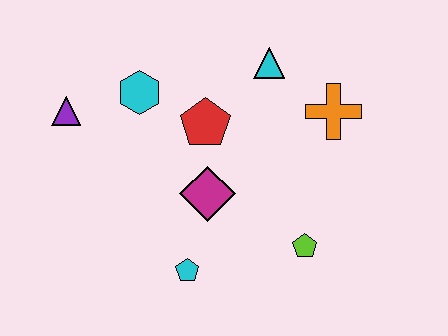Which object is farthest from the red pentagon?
The lime pentagon is farthest from the red pentagon.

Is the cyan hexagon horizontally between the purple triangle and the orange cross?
Yes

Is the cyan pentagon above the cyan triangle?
No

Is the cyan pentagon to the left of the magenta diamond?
Yes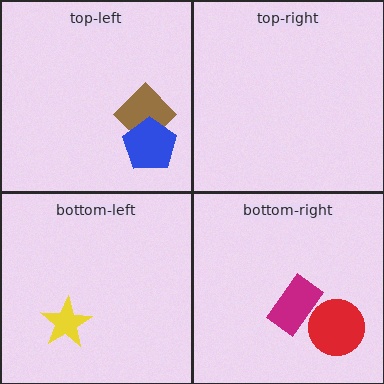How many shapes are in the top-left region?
2.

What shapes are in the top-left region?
The brown diamond, the blue pentagon.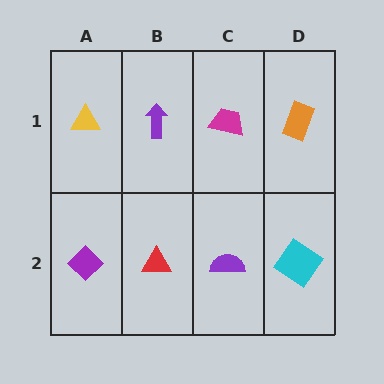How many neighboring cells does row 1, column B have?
3.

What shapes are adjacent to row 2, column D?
An orange rectangle (row 1, column D), a purple semicircle (row 2, column C).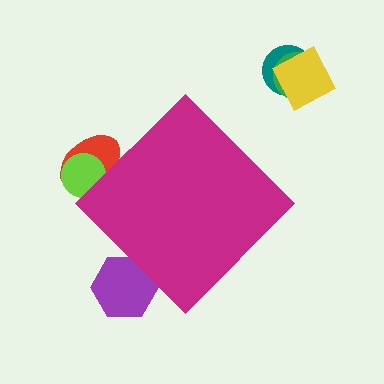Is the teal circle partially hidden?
No, the teal circle is fully visible.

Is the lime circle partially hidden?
Yes, the lime circle is partially hidden behind the magenta diamond.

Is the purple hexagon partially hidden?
Yes, the purple hexagon is partially hidden behind the magenta diamond.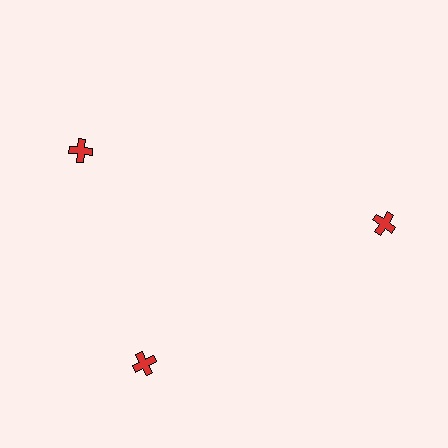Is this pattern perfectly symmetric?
No. The 3 red crosses are arranged in a ring, but one element near the 11 o'clock position is rotated out of alignment along the ring, breaking the 3-fold rotational symmetry.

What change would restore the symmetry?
The symmetry would be restored by rotating it back into even spacing with its neighbors so that all 3 crosses sit at equal angles and equal distance from the center.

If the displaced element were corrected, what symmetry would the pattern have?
It would have 3-fold rotational symmetry — the pattern would map onto itself every 120 degrees.